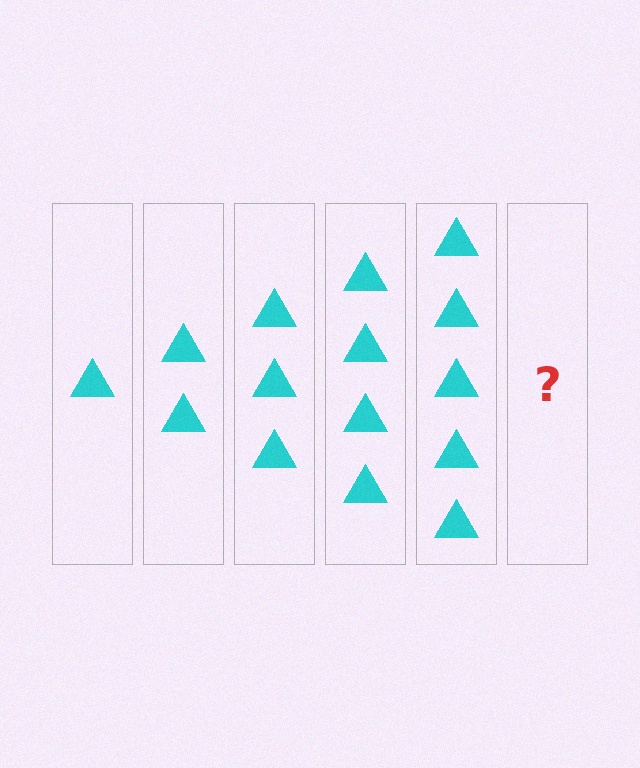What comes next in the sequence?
The next element should be 6 triangles.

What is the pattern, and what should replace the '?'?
The pattern is that each step adds one more triangle. The '?' should be 6 triangles.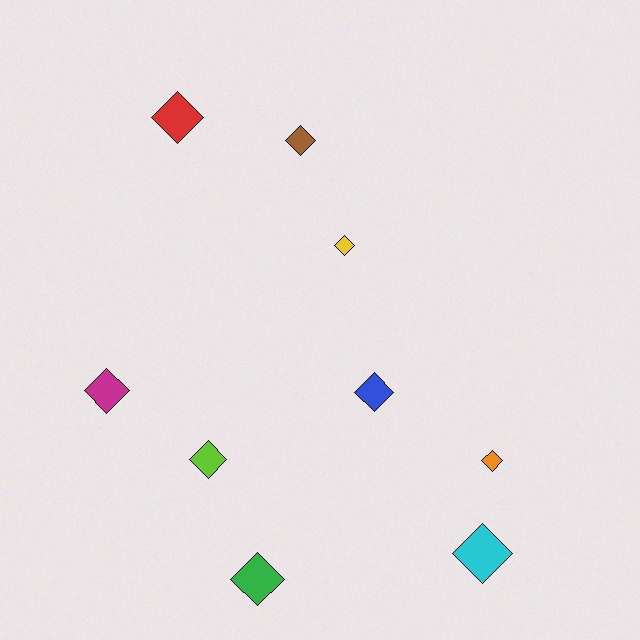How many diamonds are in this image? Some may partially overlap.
There are 9 diamonds.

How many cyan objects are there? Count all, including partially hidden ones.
There is 1 cyan object.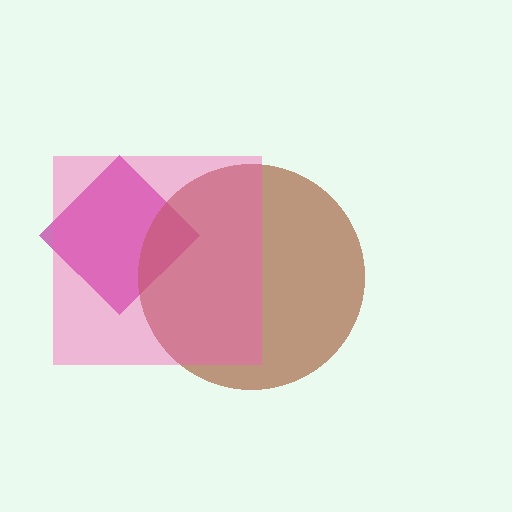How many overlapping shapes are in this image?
There are 3 overlapping shapes in the image.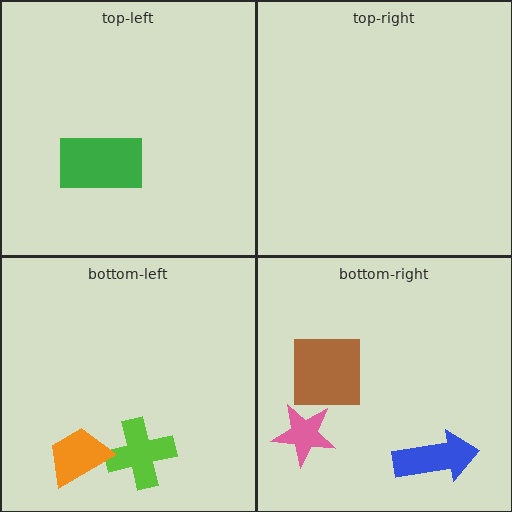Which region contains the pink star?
The bottom-right region.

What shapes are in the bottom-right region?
The blue arrow, the pink star, the brown square.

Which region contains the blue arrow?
The bottom-right region.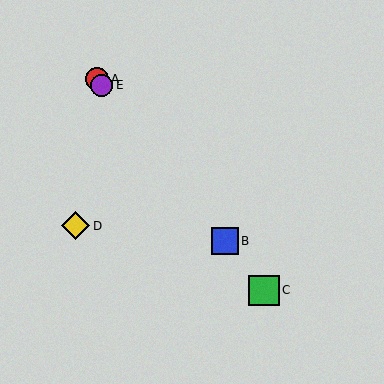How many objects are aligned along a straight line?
4 objects (A, B, C, E) are aligned along a straight line.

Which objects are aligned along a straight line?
Objects A, B, C, E are aligned along a straight line.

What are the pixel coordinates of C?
Object C is at (264, 290).